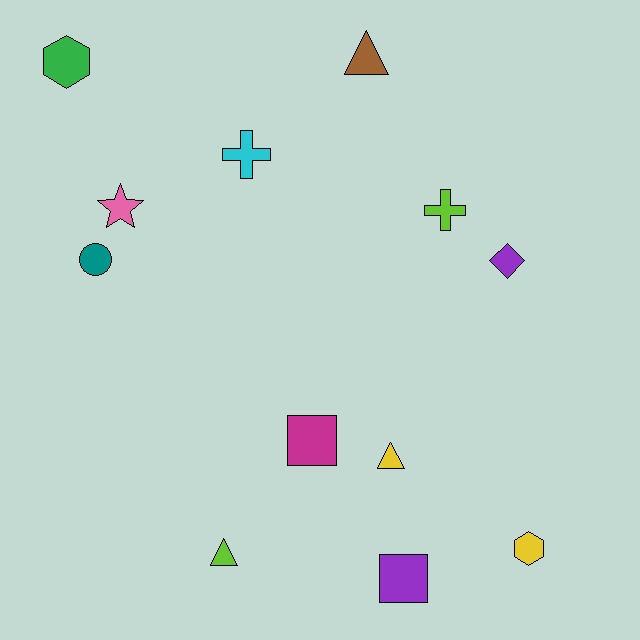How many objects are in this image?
There are 12 objects.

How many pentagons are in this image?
There are no pentagons.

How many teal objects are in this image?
There is 1 teal object.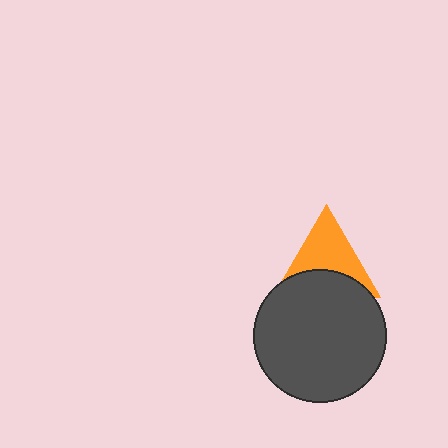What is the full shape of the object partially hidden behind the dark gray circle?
The partially hidden object is an orange triangle.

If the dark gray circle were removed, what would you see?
You would see the complete orange triangle.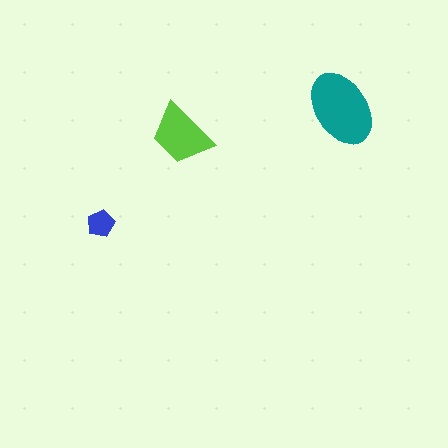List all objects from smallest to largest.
The blue pentagon, the lime trapezoid, the teal ellipse.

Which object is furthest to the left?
The blue pentagon is leftmost.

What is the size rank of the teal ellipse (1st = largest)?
1st.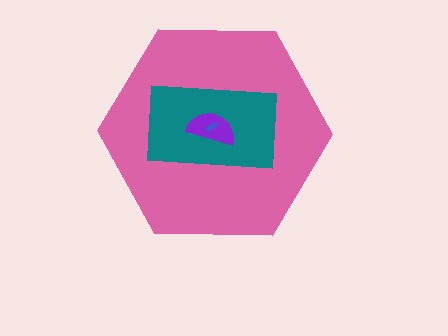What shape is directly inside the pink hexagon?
The teal rectangle.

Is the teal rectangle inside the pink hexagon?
Yes.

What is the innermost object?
The blue arrow.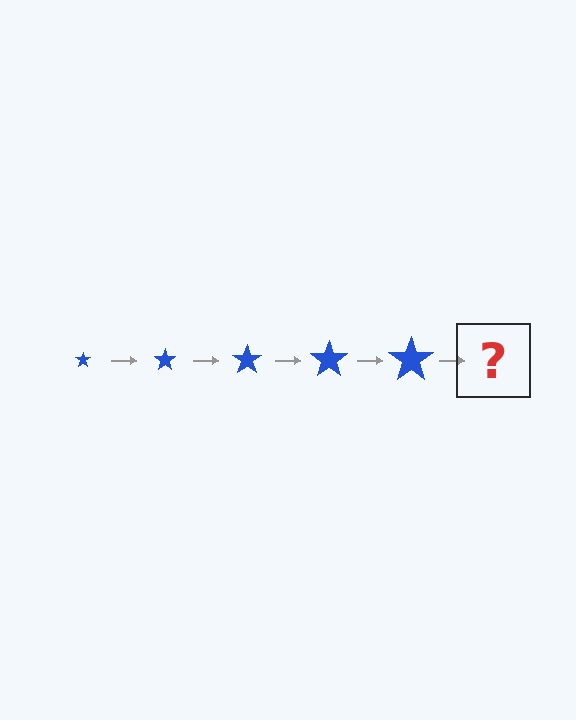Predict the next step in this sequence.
The next step is a blue star, larger than the previous one.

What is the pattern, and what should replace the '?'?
The pattern is that the star gets progressively larger each step. The '?' should be a blue star, larger than the previous one.